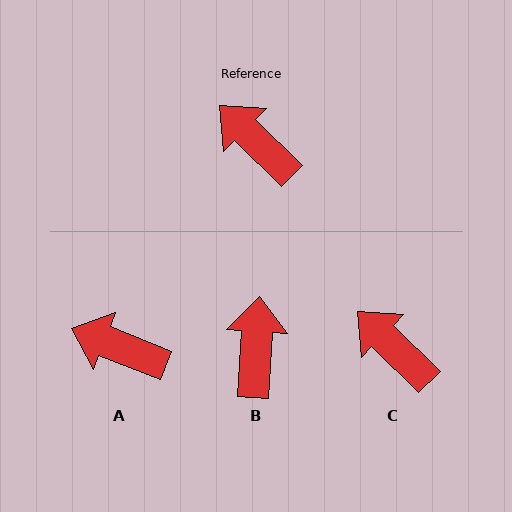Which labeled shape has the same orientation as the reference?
C.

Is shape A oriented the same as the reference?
No, it is off by about 23 degrees.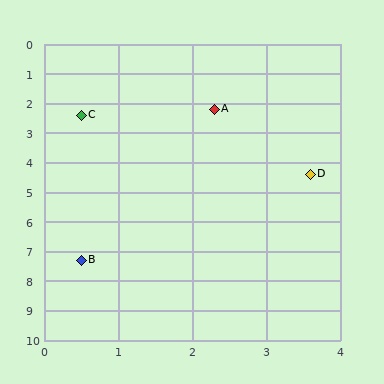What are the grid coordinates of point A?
Point A is at approximately (2.3, 2.2).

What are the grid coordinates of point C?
Point C is at approximately (0.5, 2.4).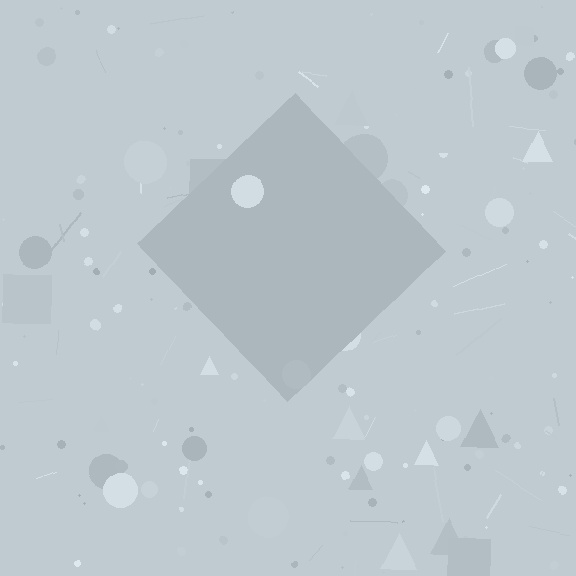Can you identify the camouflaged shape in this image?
The camouflaged shape is a diamond.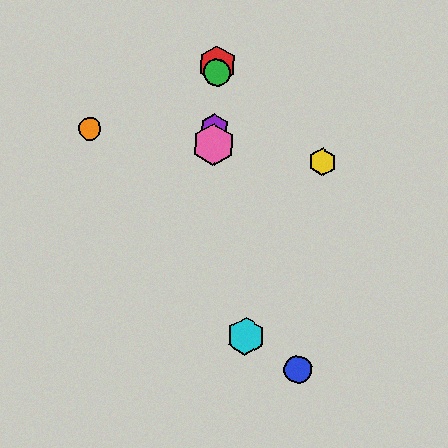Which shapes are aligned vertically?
The red hexagon, the green circle, the purple hexagon, the pink hexagon are aligned vertically.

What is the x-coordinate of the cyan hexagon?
The cyan hexagon is at x≈245.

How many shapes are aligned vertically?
4 shapes (the red hexagon, the green circle, the purple hexagon, the pink hexagon) are aligned vertically.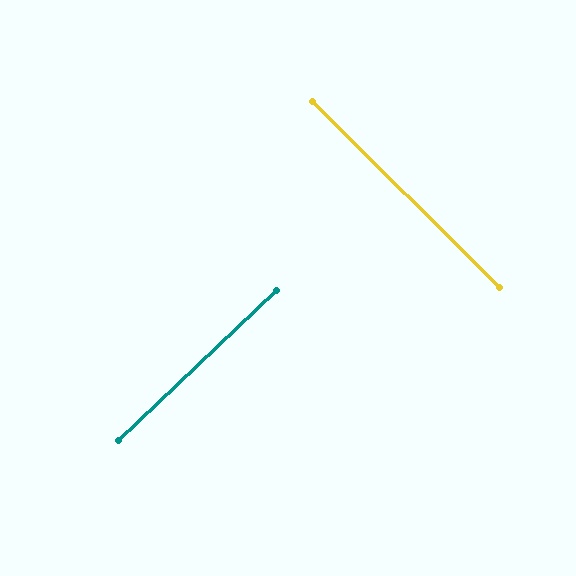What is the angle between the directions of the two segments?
Approximately 88 degrees.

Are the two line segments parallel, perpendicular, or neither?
Perpendicular — they meet at approximately 88°.